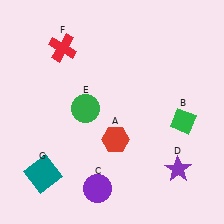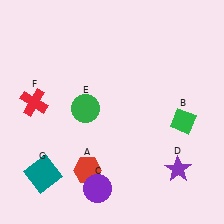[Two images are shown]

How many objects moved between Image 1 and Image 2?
2 objects moved between the two images.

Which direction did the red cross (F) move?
The red cross (F) moved down.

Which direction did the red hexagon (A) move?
The red hexagon (A) moved down.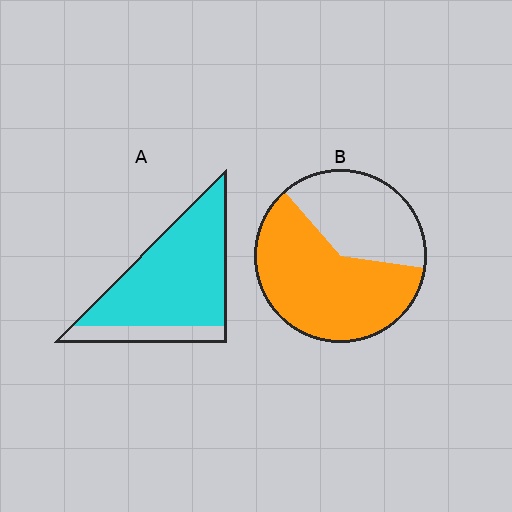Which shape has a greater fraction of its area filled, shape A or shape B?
Shape A.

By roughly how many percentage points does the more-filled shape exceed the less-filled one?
By roughly 20 percentage points (A over B).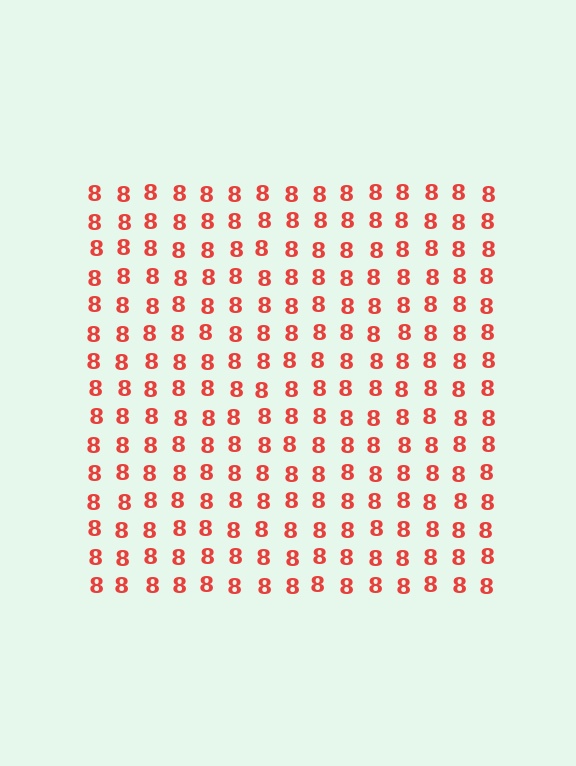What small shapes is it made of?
It is made of small digit 8's.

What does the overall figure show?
The overall figure shows a square.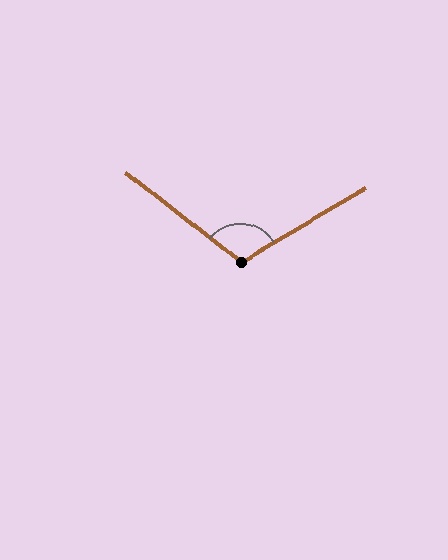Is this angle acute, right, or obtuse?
It is obtuse.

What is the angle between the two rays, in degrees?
Approximately 111 degrees.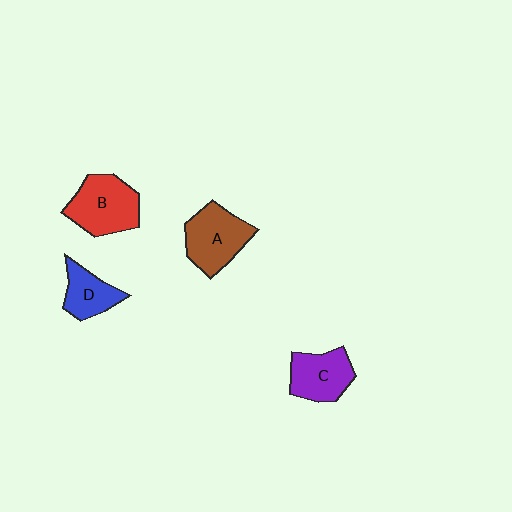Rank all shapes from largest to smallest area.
From largest to smallest: B (red), A (brown), C (purple), D (blue).